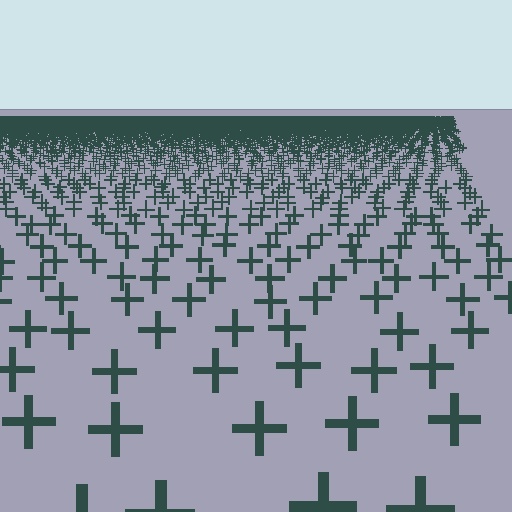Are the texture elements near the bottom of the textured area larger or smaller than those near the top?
Larger. Near the bottom, elements are closer to the viewer and appear at a bigger on-screen size.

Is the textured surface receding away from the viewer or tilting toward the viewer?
The surface is receding away from the viewer. Texture elements get smaller and denser toward the top.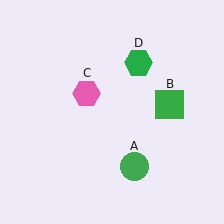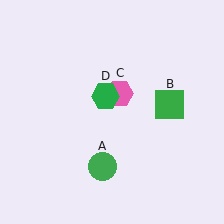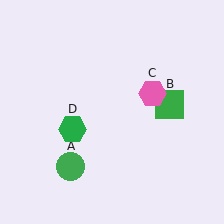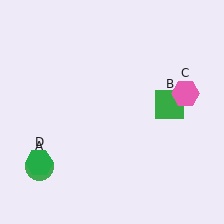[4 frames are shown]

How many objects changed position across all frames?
3 objects changed position: green circle (object A), pink hexagon (object C), green hexagon (object D).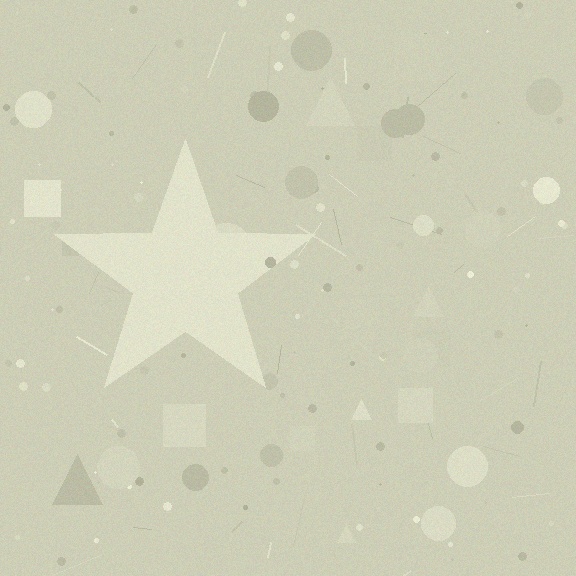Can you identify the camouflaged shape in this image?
The camouflaged shape is a star.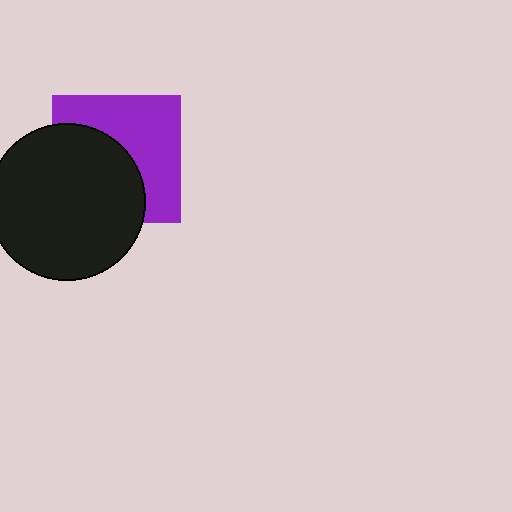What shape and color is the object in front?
The object in front is a black circle.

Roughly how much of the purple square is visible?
About half of it is visible (roughly 51%).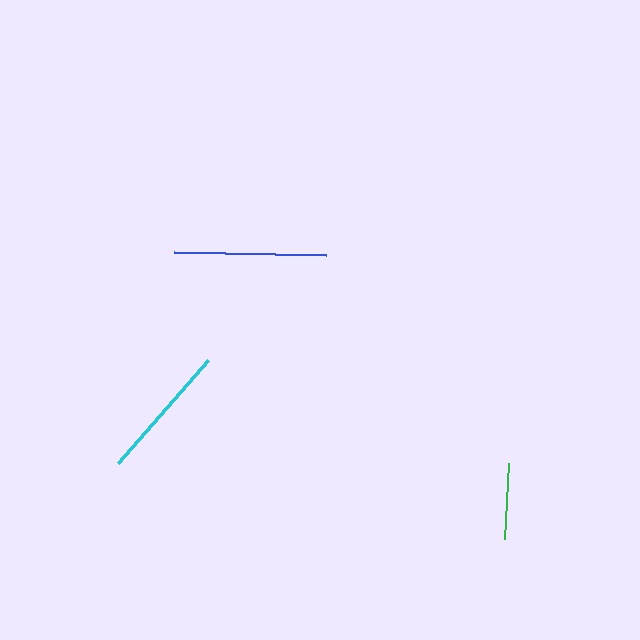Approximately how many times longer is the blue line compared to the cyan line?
The blue line is approximately 1.1 times the length of the cyan line.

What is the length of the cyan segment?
The cyan segment is approximately 137 pixels long.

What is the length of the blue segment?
The blue segment is approximately 152 pixels long.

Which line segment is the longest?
The blue line is the longest at approximately 152 pixels.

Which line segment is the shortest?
The green line is the shortest at approximately 77 pixels.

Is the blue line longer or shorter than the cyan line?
The blue line is longer than the cyan line.